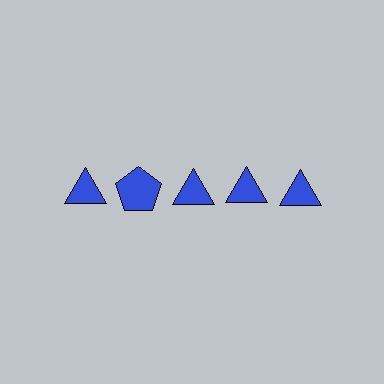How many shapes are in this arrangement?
There are 5 shapes arranged in a grid pattern.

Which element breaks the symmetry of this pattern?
The blue pentagon in the top row, second from left column breaks the symmetry. All other shapes are blue triangles.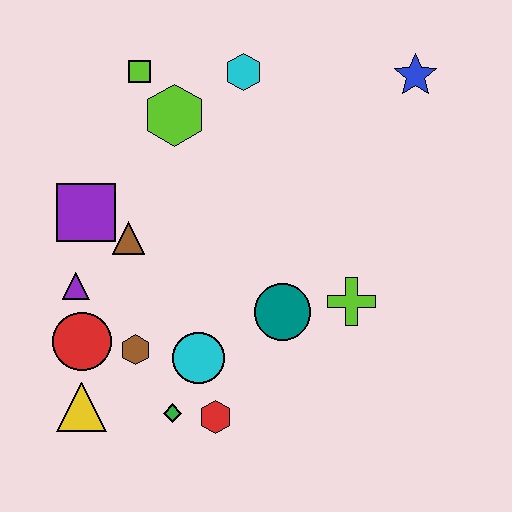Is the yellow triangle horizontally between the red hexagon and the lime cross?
No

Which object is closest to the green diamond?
The red hexagon is closest to the green diamond.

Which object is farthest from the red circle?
The blue star is farthest from the red circle.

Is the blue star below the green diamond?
No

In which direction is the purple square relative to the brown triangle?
The purple square is to the left of the brown triangle.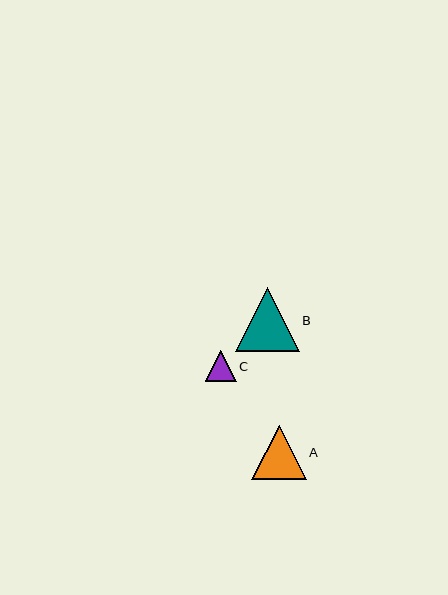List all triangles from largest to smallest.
From largest to smallest: B, A, C.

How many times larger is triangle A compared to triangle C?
Triangle A is approximately 1.8 times the size of triangle C.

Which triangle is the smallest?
Triangle C is the smallest with a size of approximately 31 pixels.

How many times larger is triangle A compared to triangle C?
Triangle A is approximately 1.8 times the size of triangle C.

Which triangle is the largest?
Triangle B is the largest with a size of approximately 64 pixels.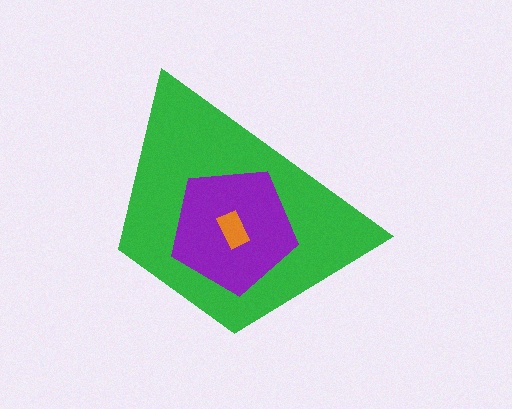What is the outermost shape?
The green trapezoid.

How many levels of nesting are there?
3.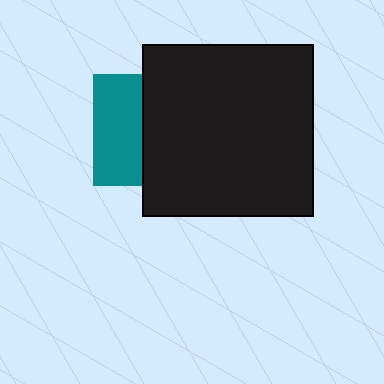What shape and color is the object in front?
The object in front is a black square.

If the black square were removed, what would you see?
You would see the complete teal square.